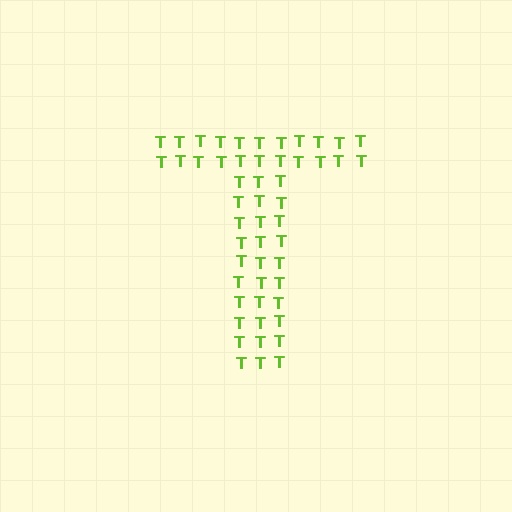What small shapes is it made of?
It is made of small letter T's.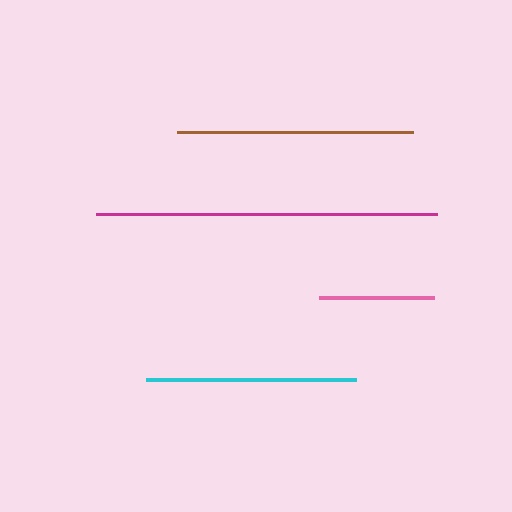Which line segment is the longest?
The magenta line is the longest at approximately 341 pixels.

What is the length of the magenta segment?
The magenta segment is approximately 341 pixels long.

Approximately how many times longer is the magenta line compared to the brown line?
The magenta line is approximately 1.4 times the length of the brown line.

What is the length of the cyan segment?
The cyan segment is approximately 210 pixels long.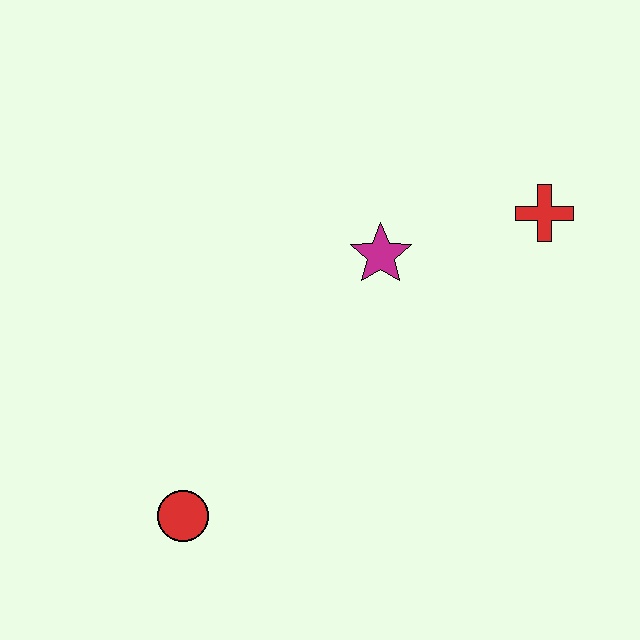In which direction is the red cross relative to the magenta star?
The red cross is to the right of the magenta star.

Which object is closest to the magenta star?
The red cross is closest to the magenta star.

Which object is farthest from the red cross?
The red circle is farthest from the red cross.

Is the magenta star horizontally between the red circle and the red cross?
Yes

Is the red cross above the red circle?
Yes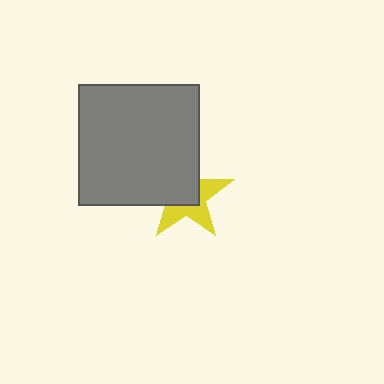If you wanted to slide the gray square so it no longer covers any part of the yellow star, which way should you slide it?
Slide it toward the upper-left — that is the most direct way to separate the two shapes.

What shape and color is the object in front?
The object in front is a gray square.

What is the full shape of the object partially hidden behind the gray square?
The partially hidden object is a yellow star.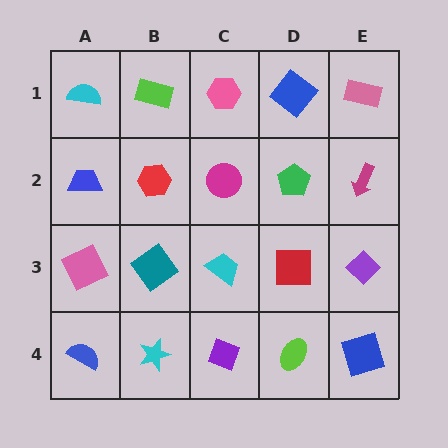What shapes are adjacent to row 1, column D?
A green pentagon (row 2, column D), a pink hexagon (row 1, column C), a pink rectangle (row 1, column E).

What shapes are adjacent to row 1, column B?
A red hexagon (row 2, column B), a cyan semicircle (row 1, column A), a pink hexagon (row 1, column C).